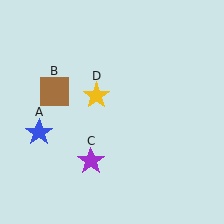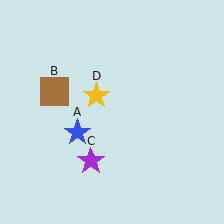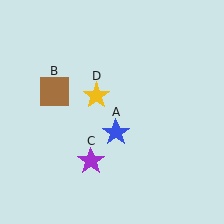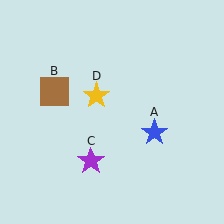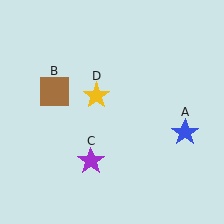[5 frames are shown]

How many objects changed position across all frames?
1 object changed position: blue star (object A).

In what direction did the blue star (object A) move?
The blue star (object A) moved right.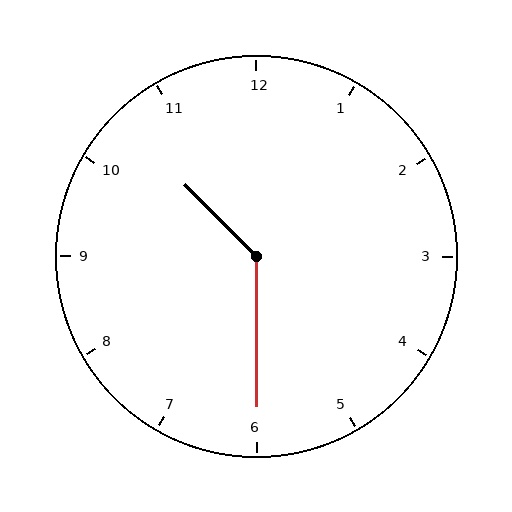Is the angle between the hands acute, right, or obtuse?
It is obtuse.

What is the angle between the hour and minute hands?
Approximately 135 degrees.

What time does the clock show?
10:30.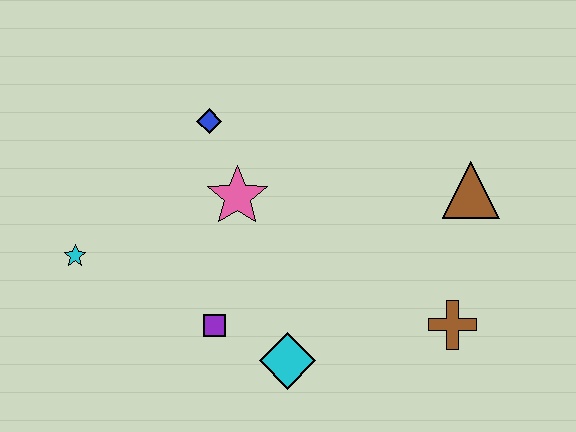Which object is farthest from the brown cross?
The cyan star is farthest from the brown cross.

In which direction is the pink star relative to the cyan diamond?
The pink star is above the cyan diamond.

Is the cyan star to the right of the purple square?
No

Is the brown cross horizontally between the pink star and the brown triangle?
Yes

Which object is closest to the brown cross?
The brown triangle is closest to the brown cross.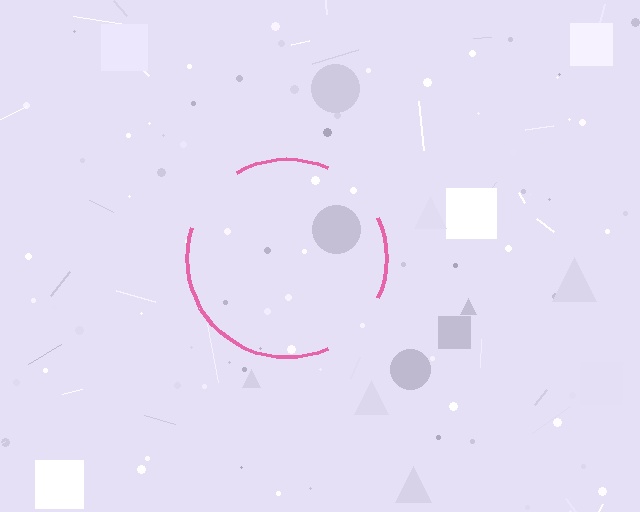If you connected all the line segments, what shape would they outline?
They would outline a circle.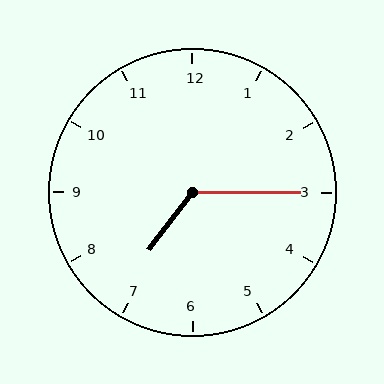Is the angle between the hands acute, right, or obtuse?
It is obtuse.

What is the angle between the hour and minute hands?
Approximately 128 degrees.